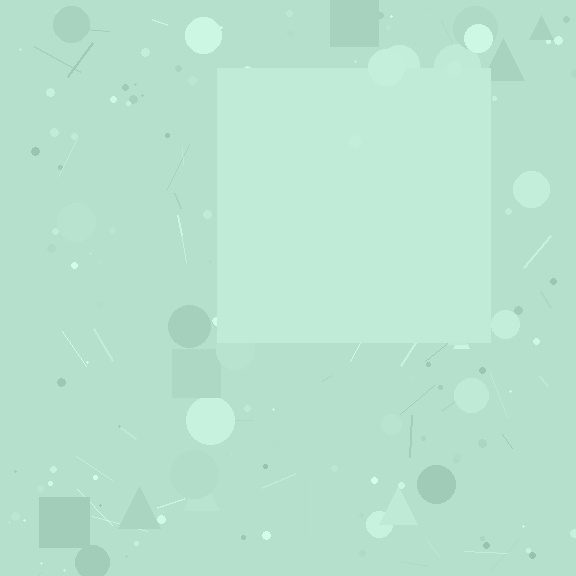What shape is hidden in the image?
A square is hidden in the image.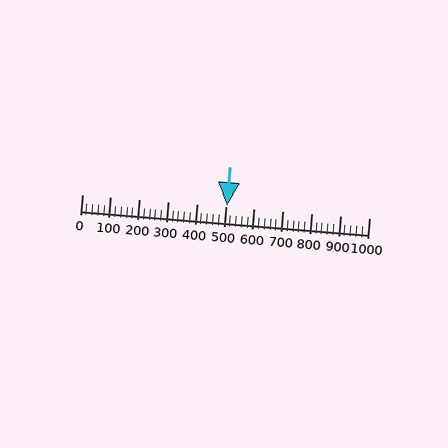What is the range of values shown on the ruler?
The ruler shows values from 0 to 1000.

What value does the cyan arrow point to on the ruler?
The cyan arrow points to approximately 504.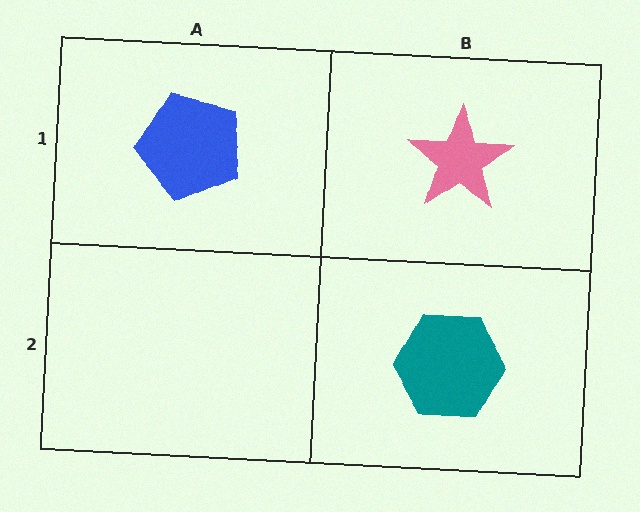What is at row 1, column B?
A pink star.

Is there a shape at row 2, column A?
No, that cell is empty.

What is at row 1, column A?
A blue pentagon.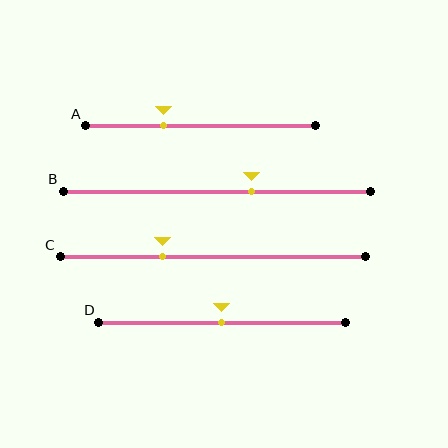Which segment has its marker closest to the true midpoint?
Segment D has its marker closest to the true midpoint.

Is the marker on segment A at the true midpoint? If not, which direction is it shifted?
No, the marker on segment A is shifted to the left by about 16% of the segment length.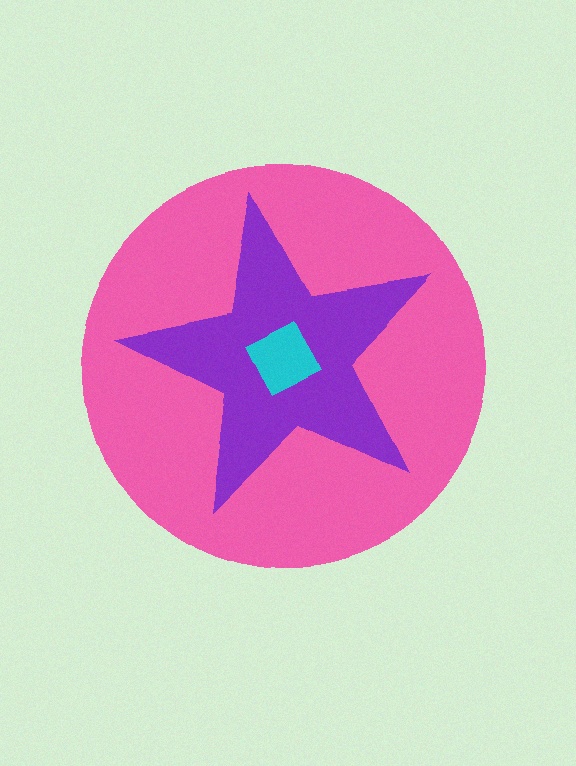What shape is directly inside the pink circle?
The purple star.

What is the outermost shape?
The pink circle.